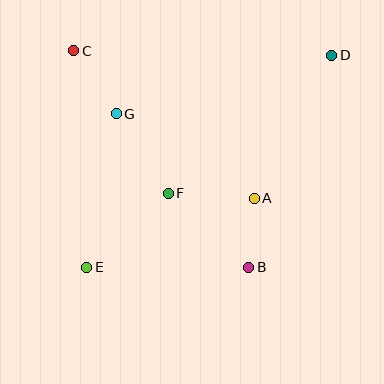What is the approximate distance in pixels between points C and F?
The distance between C and F is approximately 171 pixels.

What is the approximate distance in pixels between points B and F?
The distance between B and F is approximately 109 pixels.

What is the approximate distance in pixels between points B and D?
The distance between B and D is approximately 228 pixels.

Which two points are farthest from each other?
Points D and E are farthest from each other.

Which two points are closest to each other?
Points A and B are closest to each other.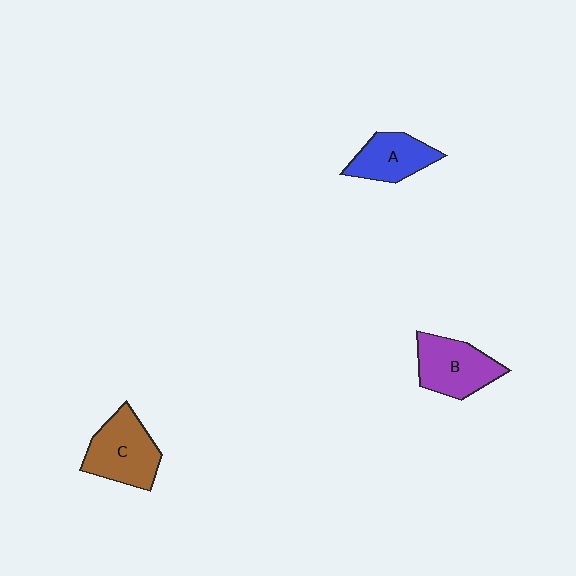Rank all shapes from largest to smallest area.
From largest to smallest: C (brown), B (purple), A (blue).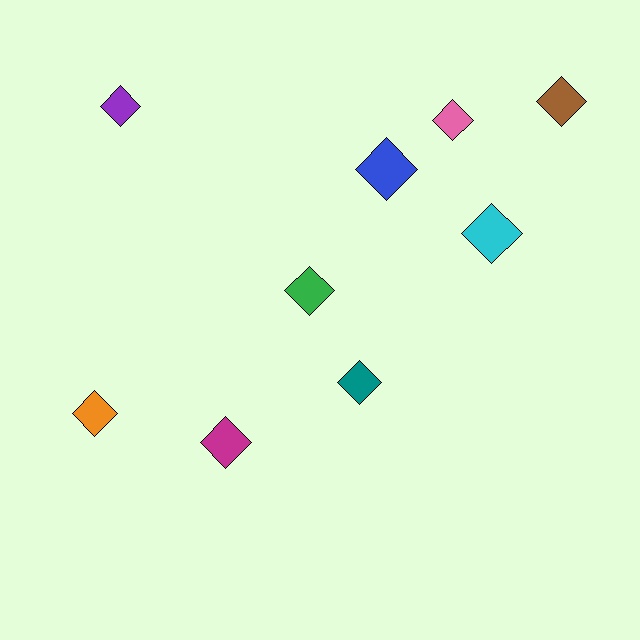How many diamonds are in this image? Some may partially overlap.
There are 9 diamonds.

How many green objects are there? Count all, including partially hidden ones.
There is 1 green object.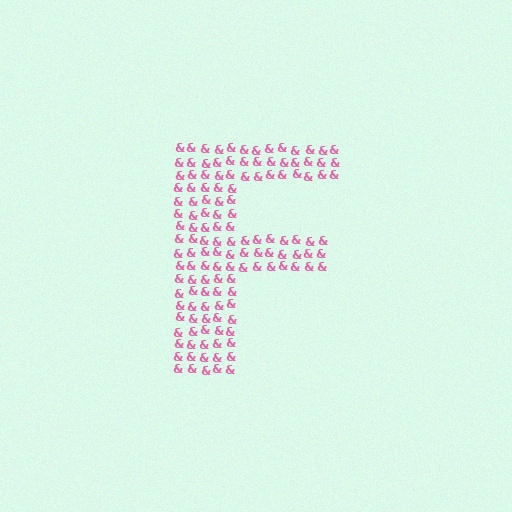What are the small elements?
The small elements are ampersands.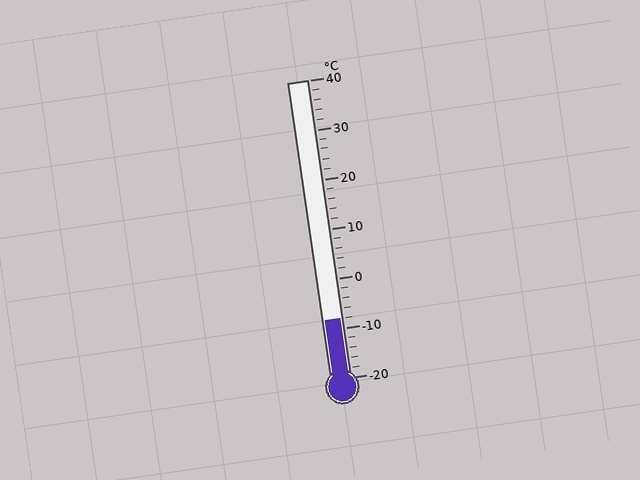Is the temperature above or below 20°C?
The temperature is below 20°C.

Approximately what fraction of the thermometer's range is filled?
The thermometer is filled to approximately 20% of its range.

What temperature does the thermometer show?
The thermometer shows approximately -8°C.